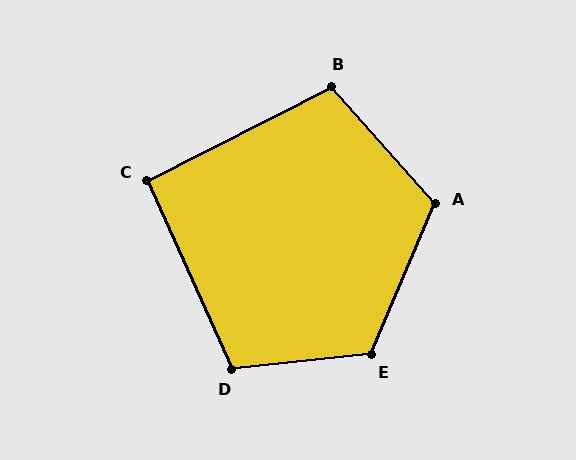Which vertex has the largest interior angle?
E, at approximately 119 degrees.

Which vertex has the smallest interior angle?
C, at approximately 93 degrees.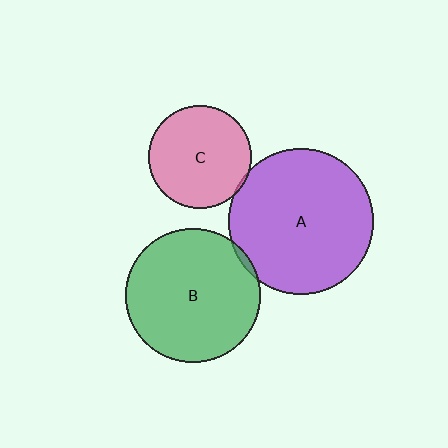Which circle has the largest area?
Circle A (purple).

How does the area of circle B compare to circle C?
Approximately 1.7 times.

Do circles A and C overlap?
Yes.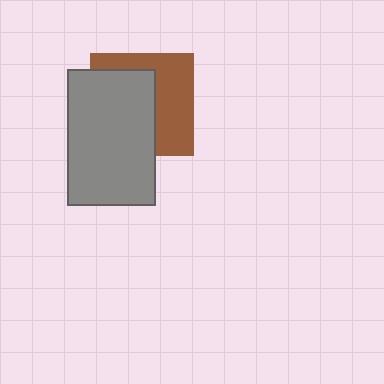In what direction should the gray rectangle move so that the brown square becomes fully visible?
The gray rectangle should move left. That is the shortest direction to clear the overlap and leave the brown square fully visible.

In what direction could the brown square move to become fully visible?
The brown square could move right. That would shift it out from behind the gray rectangle entirely.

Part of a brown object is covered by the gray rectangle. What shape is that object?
It is a square.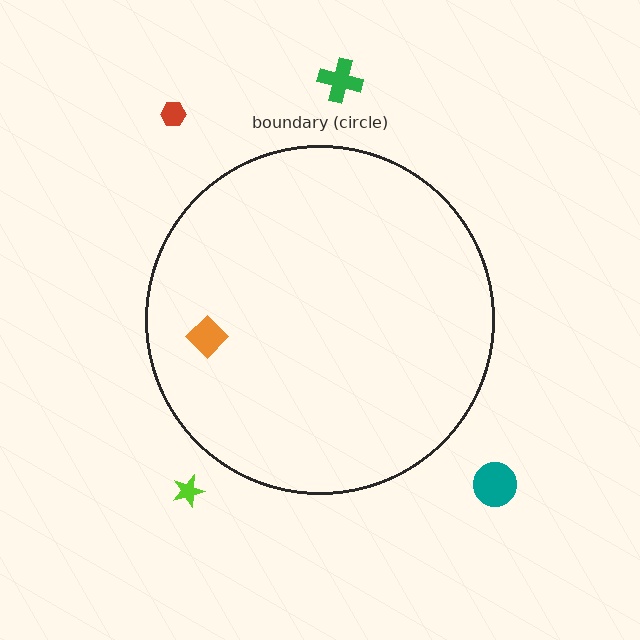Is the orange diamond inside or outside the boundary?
Inside.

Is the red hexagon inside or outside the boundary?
Outside.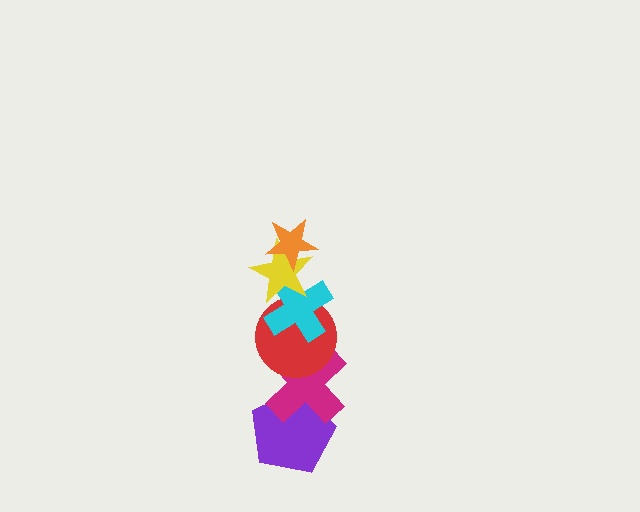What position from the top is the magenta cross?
The magenta cross is 5th from the top.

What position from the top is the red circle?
The red circle is 4th from the top.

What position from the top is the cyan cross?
The cyan cross is 3rd from the top.